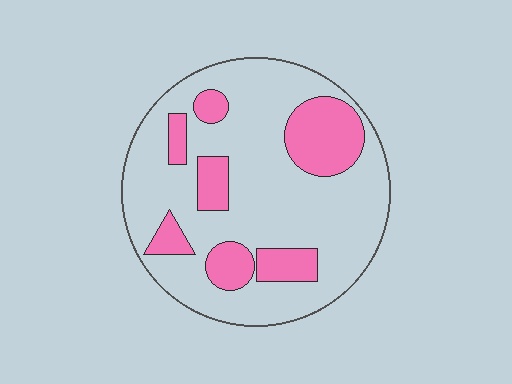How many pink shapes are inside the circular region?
7.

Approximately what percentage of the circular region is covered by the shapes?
Approximately 25%.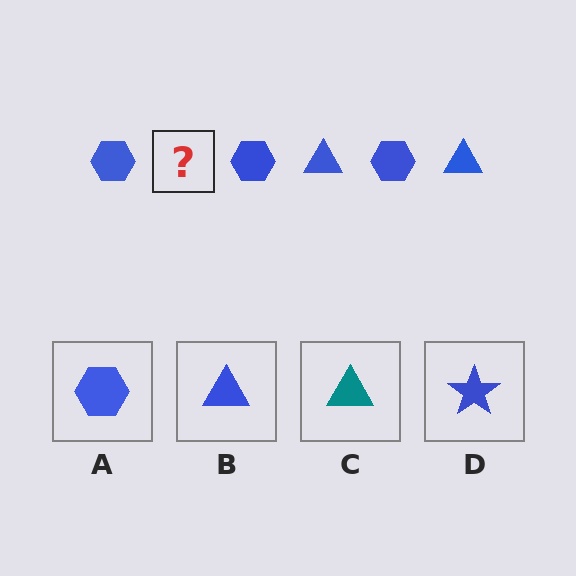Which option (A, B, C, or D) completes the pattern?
B.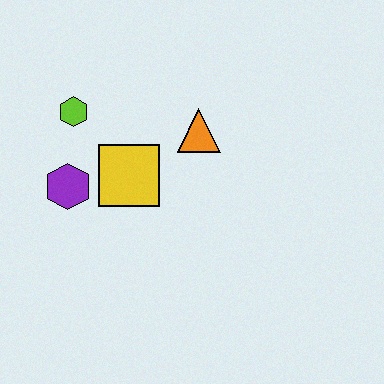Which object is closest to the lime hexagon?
The purple hexagon is closest to the lime hexagon.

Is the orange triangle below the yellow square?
No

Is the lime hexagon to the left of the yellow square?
Yes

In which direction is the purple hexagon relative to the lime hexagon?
The purple hexagon is below the lime hexagon.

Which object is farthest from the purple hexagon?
The orange triangle is farthest from the purple hexagon.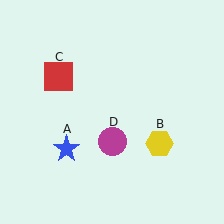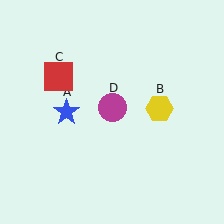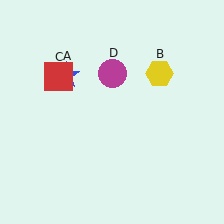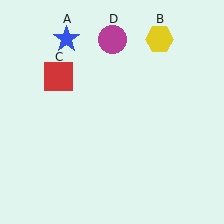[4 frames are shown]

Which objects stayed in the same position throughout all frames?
Red square (object C) remained stationary.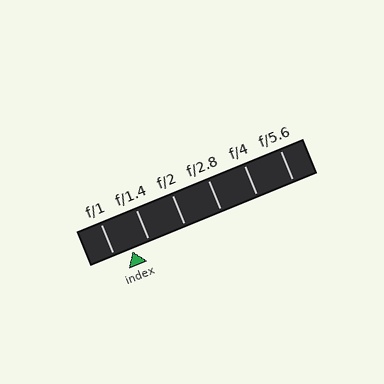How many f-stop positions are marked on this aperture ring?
There are 6 f-stop positions marked.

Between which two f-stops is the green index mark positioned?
The index mark is between f/1 and f/1.4.